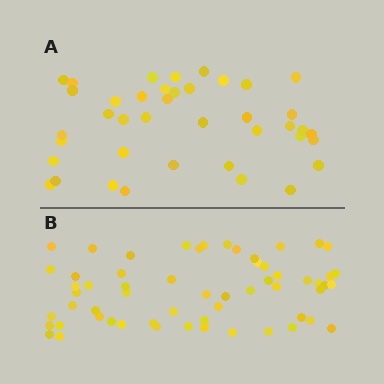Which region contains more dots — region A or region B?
Region B (the bottom region) has more dots.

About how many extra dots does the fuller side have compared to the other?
Region B has approximately 20 more dots than region A.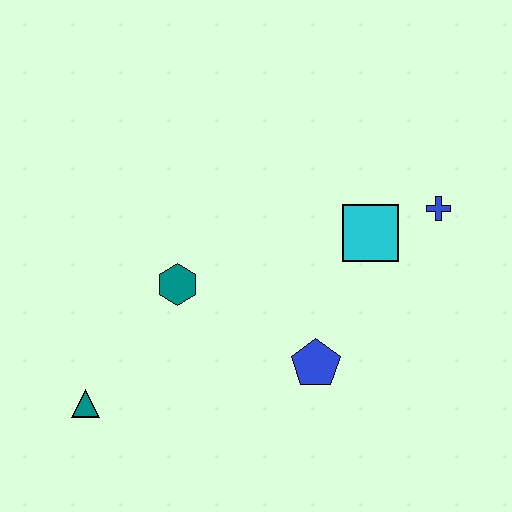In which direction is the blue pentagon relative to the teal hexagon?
The blue pentagon is to the right of the teal hexagon.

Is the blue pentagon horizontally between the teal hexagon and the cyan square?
Yes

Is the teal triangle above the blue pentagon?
No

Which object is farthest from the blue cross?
The teal triangle is farthest from the blue cross.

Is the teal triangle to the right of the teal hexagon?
No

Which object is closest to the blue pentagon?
The cyan square is closest to the blue pentagon.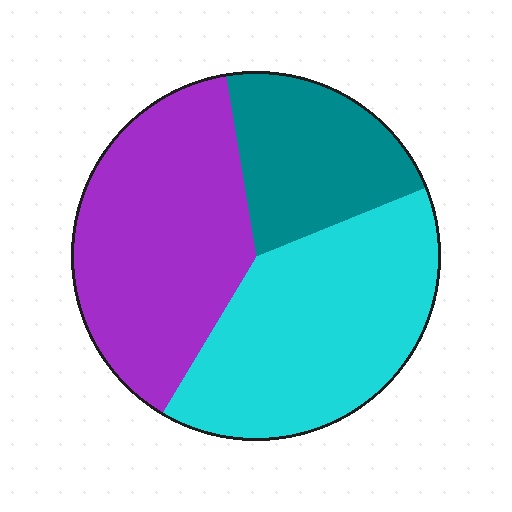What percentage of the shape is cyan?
Cyan covers 40% of the shape.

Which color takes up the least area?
Teal, at roughly 20%.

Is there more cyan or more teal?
Cyan.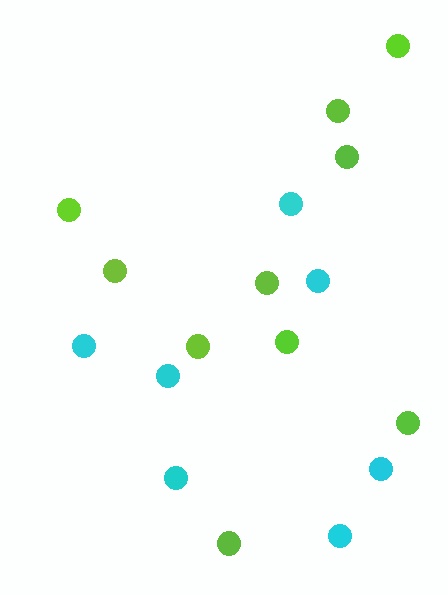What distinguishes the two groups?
There are 2 groups: one group of cyan circles (7) and one group of lime circles (10).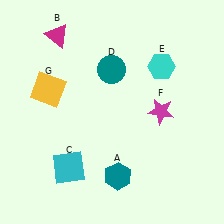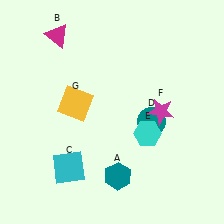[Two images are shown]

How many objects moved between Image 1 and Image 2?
3 objects moved between the two images.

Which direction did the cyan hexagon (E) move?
The cyan hexagon (E) moved down.